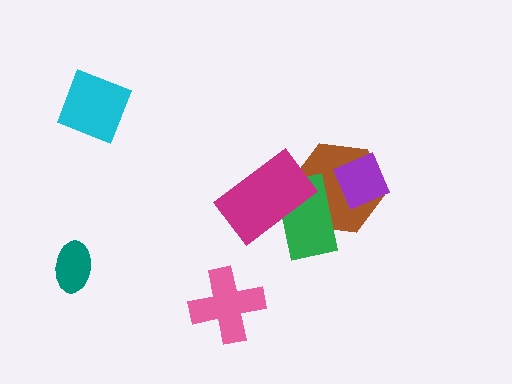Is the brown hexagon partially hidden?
Yes, it is partially covered by another shape.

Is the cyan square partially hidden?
No, no other shape covers it.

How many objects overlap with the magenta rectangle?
2 objects overlap with the magenta rectangle.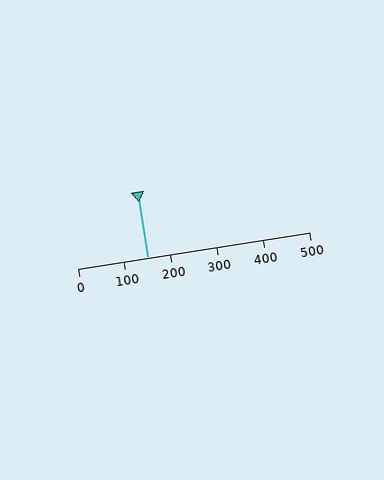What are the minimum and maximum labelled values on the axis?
The axis runs from 0 to 500.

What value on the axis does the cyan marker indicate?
The marker indicates approximately 150.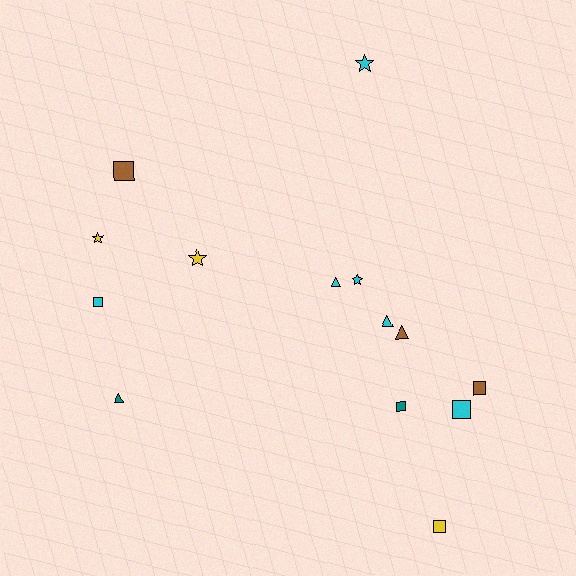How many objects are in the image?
There are 14 objects.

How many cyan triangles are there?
There are 2 cyan triangles.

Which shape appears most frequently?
Square, with 6 objects.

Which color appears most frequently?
Cyan, with 6 objects.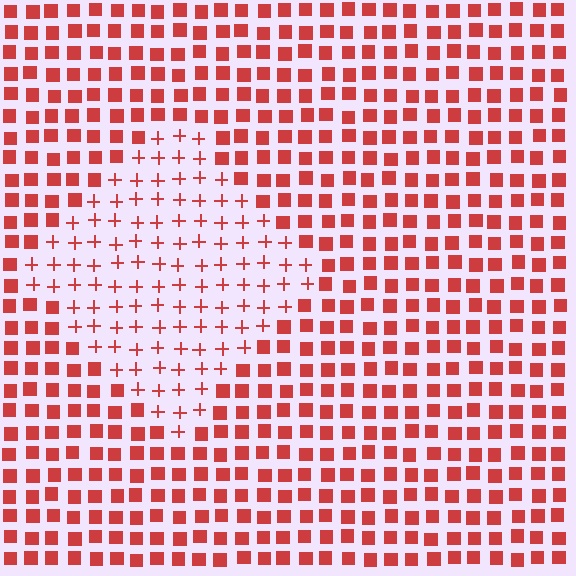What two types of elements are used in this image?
The image uses plus signs inside the diamond region and squares outside it.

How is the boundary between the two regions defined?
The boundary is defined by a change in element shape: plus signs inside vs. squares outside. All elements share the same color and spacing.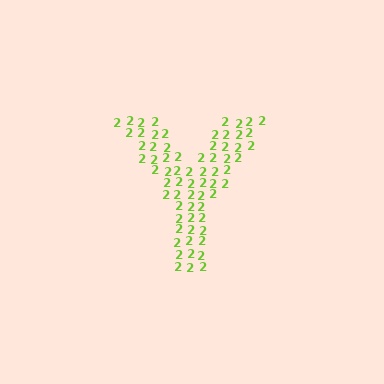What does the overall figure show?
The overall figure shows the letter Y.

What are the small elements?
The small elements are digit 2's.